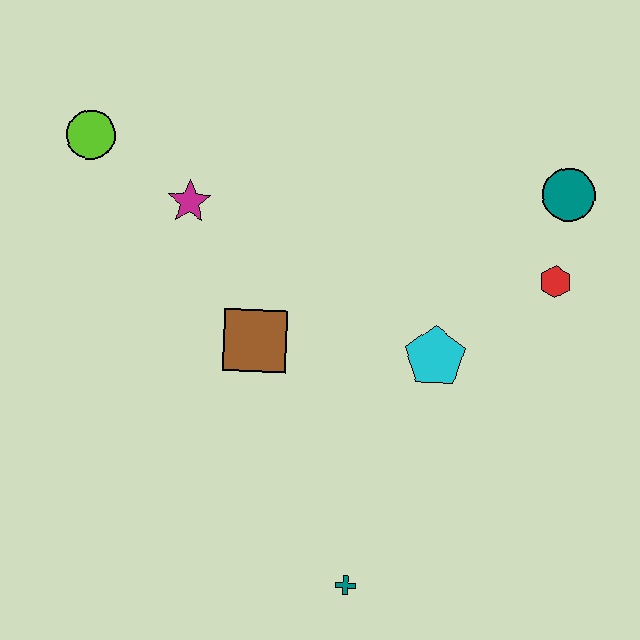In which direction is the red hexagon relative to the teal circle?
The red hexagon is below the teal circle.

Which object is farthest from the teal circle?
The lime circle is farthest from the teal circle.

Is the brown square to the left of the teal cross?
Yes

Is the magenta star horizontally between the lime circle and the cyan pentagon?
Yes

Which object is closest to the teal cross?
The cyan pentagon is closest to the teal cross.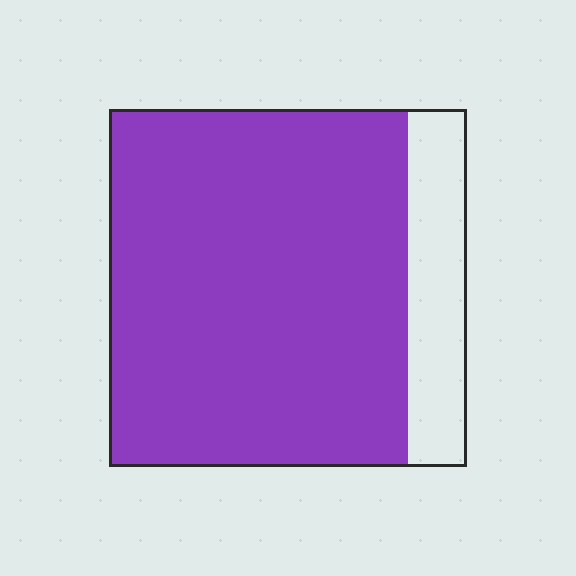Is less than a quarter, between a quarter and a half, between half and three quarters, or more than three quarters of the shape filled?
More than three quarters.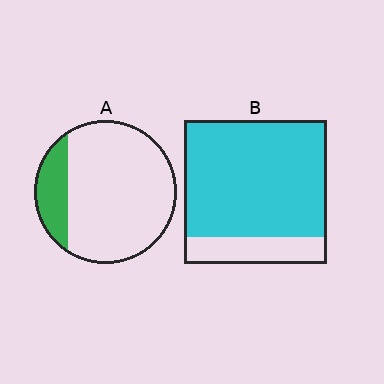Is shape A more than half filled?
No.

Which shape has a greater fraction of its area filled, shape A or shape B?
Shape B.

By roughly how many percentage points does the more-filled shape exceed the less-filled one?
By roughly 65 percentage points (B over A).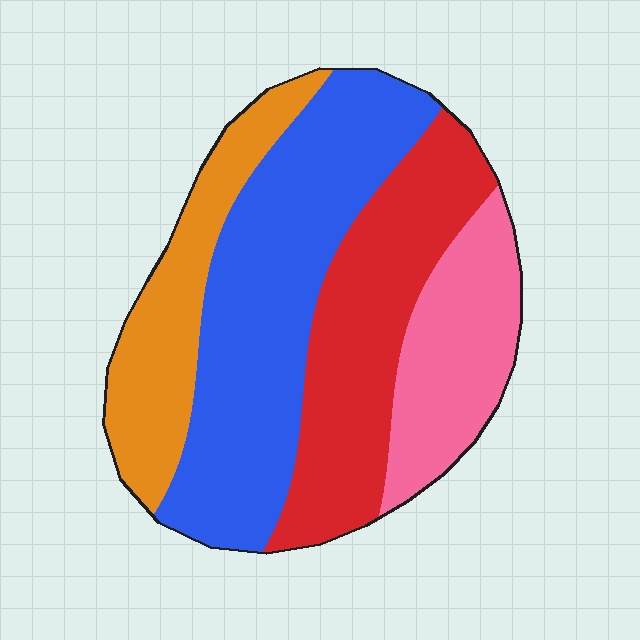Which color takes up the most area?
Blue, at roughly 40%.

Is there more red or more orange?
Red.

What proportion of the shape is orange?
Orange covers around 20% of the shape.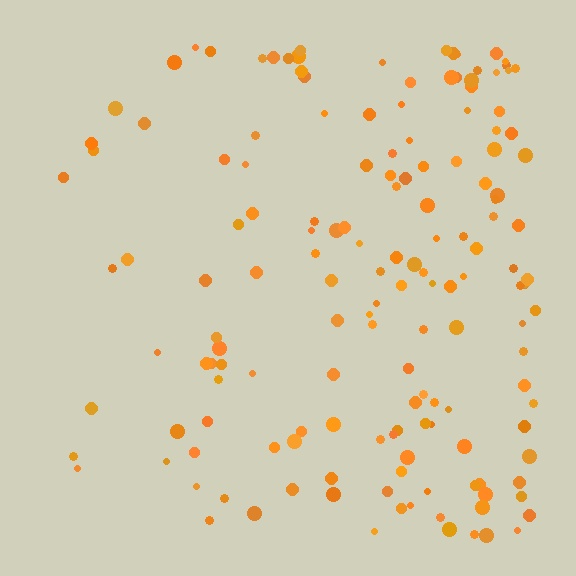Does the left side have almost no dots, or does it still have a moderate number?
Still a moderate number, just noticeably fewer than the right.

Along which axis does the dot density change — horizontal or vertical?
Horizontal.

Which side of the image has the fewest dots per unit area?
The left.